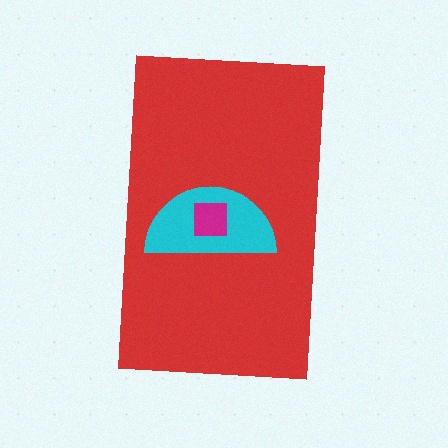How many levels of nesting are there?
3.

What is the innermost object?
The magenta square.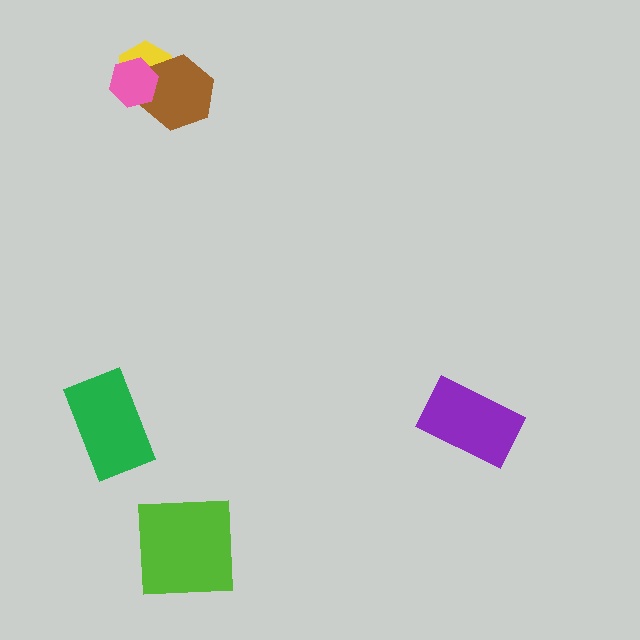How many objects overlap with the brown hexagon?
2 objects overlap with the brown hexagon.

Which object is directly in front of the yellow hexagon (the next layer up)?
The brown hexagon is directly in front of the yellow hexagon.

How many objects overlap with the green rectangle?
0 objects overlap with the green rectangle.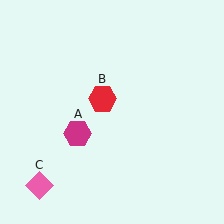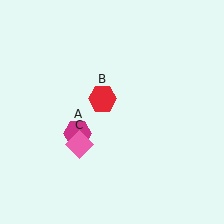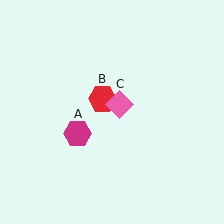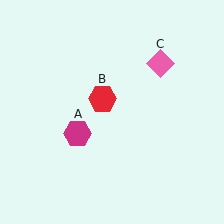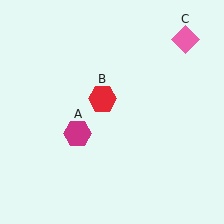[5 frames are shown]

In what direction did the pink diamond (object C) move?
The pink diamond (object C) moved up and to the right.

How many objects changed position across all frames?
1 object changed position: pink diamond (object C).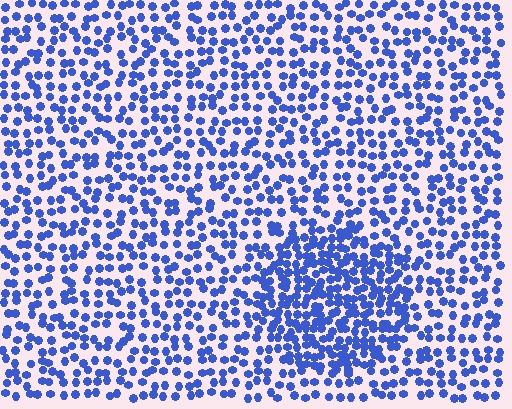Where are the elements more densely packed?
The elements are more densely packed inside the circle boundary.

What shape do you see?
I see a circle.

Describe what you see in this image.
The image contains small blue elements arranged at two different densities. A circle-shaped region is visible where the elements are more densely packed than the surrounding area.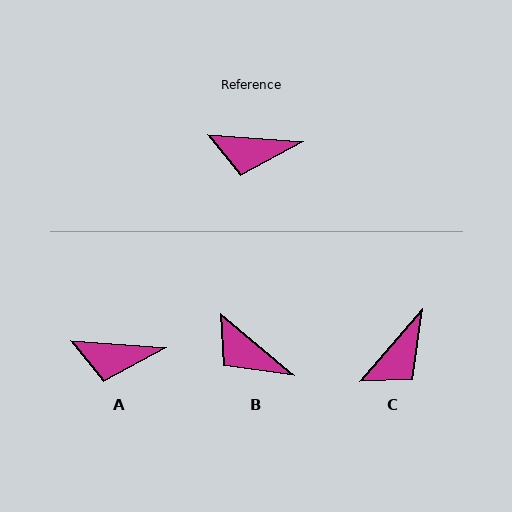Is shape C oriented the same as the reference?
No, it is off by about 54 degrees.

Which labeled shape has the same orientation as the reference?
A.